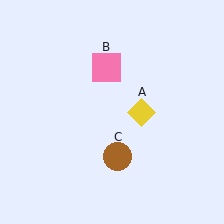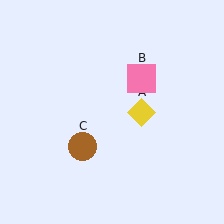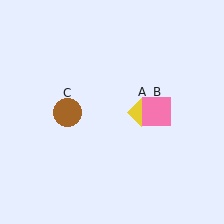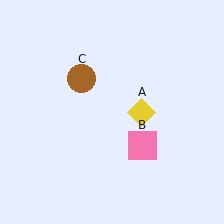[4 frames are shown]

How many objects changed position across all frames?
2 objects changed position: pink square (object B), brown circle (object C).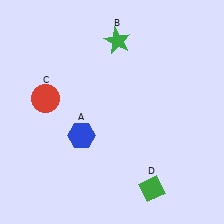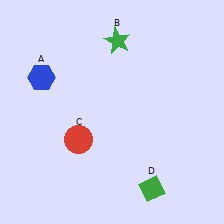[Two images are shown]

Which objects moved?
The objects that moved are: the blue hexagon (A), the red circle (C).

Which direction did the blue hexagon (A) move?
The blue hexagon (A) moved up.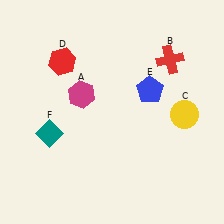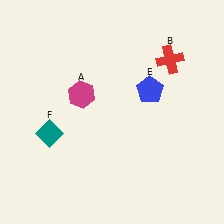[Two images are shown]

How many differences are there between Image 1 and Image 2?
There are 2 differences between the two images.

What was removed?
The yellow circle (C), the red hexagon (D) were removed in Image 2.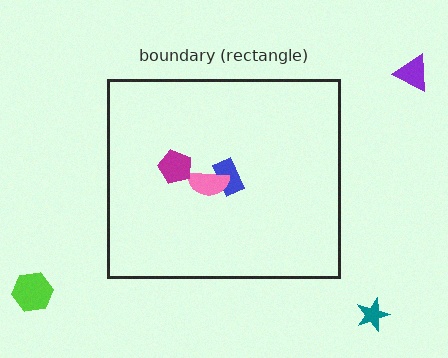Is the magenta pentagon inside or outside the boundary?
Inside.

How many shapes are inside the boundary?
3 inside, 3 outside.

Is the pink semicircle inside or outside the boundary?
Inside.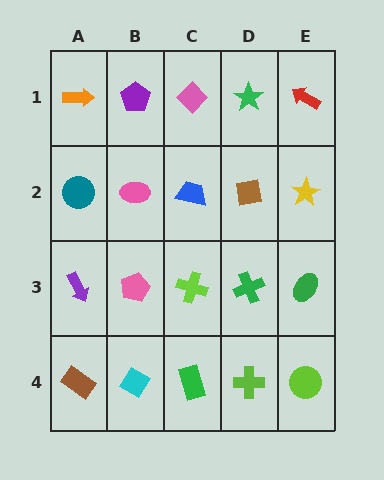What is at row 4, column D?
A lime cross.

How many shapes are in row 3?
5 shapes.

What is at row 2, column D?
A brown square.